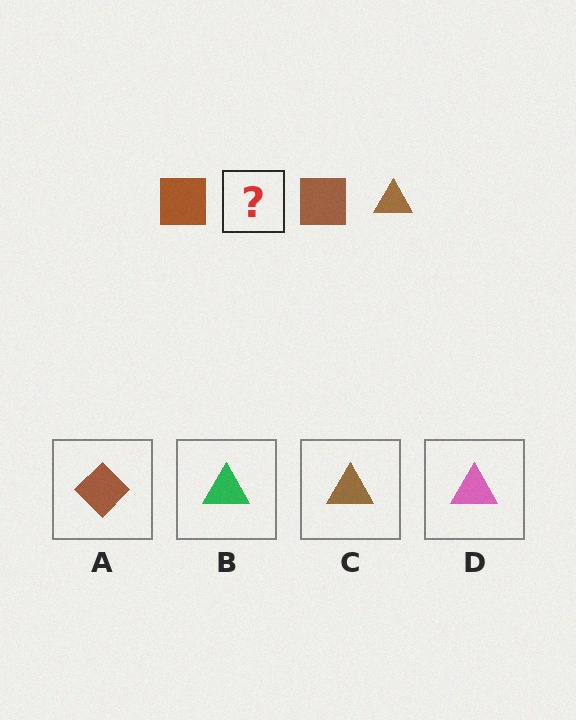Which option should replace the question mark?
Option C.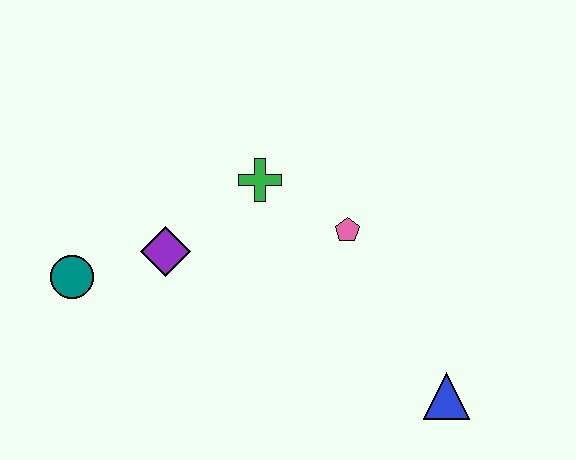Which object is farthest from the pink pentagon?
The teal circle is farthest from the pink pentagon.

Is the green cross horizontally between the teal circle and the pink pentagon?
Yes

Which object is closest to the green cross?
The pink pentagon is closest to the green cross.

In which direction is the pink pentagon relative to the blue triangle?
The pink pentagon is above the blue triangle.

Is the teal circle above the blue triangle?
Yes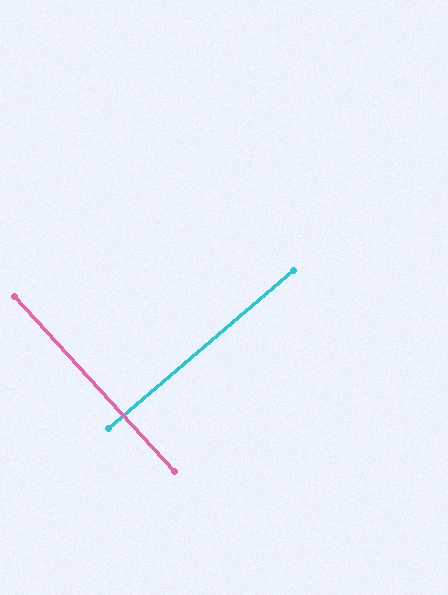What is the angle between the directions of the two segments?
Approximately 88 degrees.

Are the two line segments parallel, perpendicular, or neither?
Perpendicular — they meet at approximately 88°.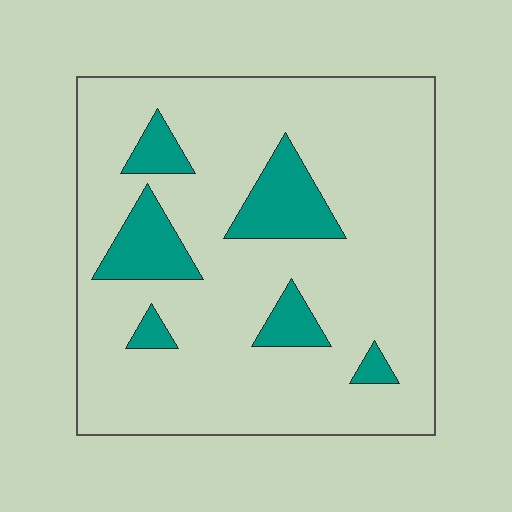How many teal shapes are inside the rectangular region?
6.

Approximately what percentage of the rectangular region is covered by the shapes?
Approximately 15%.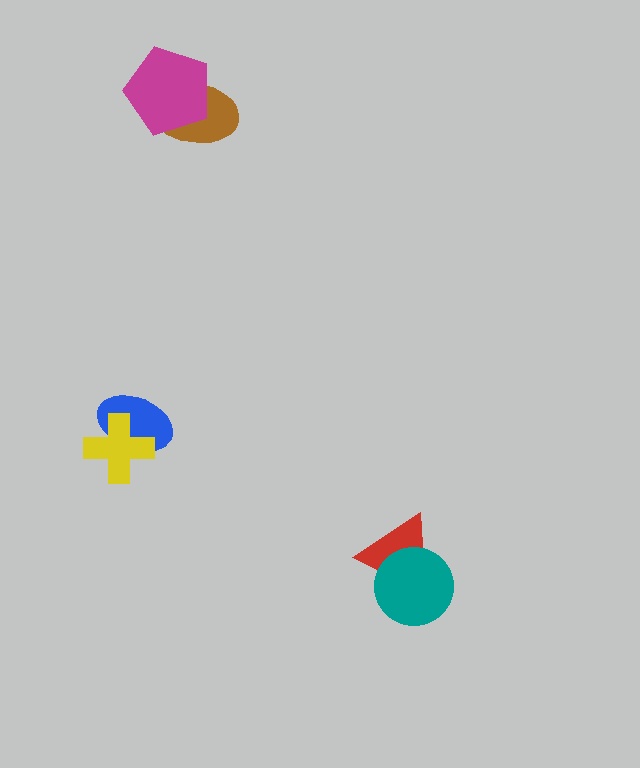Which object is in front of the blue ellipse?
The yellow cross is in front of the blue ellipse.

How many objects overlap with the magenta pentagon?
1 object overlaps with the magenta pentagon.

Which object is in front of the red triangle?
The teal circle is in front of the red triangle.